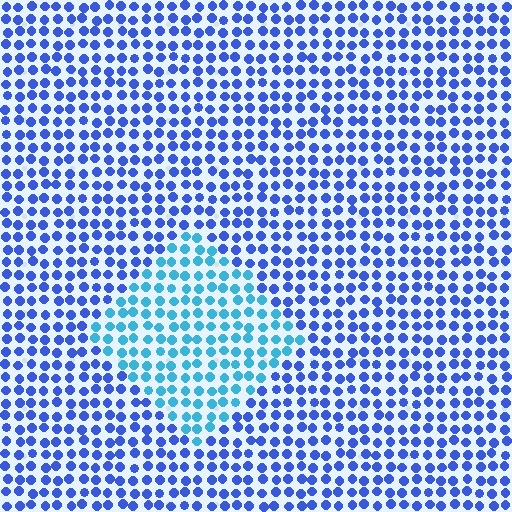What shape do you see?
I see a diamond.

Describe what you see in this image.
The image is filled with small blue elements in a uniform arrangement. A diamond-shaped region is visible where the elements are tinted to a slightly different hue, forming a subtle color boundary.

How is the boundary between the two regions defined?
The boundary is defined purely by a slight shift in hue (about 35 degrees). Spacing, size, and orientation are identical on both sides.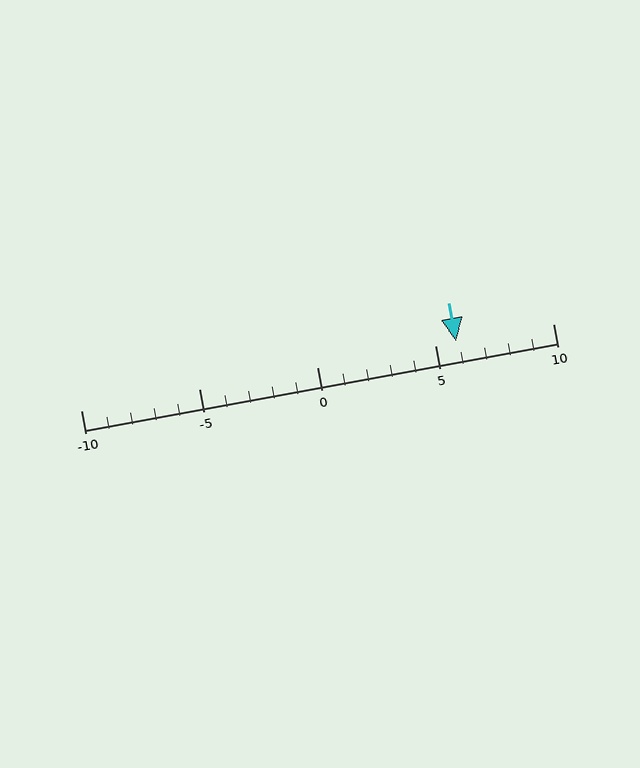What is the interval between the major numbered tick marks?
The major tick marks are spaced 5 units apart.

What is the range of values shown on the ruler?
The ruler shows values from -10 to 10.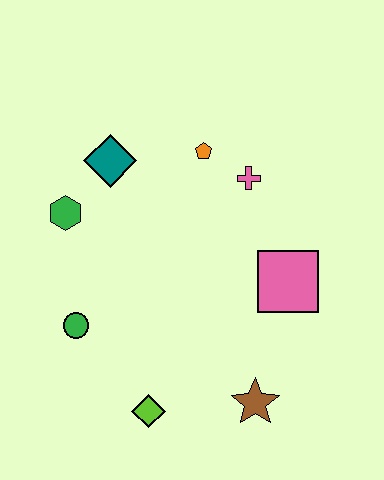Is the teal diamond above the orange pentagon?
No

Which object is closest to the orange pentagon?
The pink cross is closest to the orange pentagon.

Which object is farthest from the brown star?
The teal diamond is farthest from the brown star.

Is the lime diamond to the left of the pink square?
Yes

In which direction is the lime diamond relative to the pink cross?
The lime diamond is below the pink cross.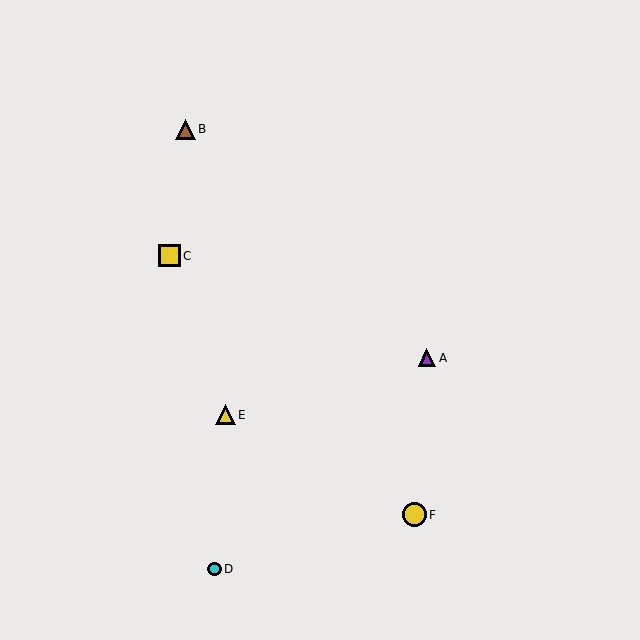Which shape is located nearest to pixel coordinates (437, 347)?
The purple triangle (labeled A) at (427, 358) is nearest to that location.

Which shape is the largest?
The yellow circle (labeled F) is the largest.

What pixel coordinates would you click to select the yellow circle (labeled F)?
Click at (414, 515) to select the yellow circle F.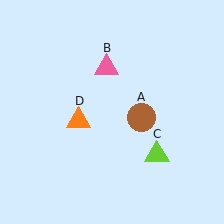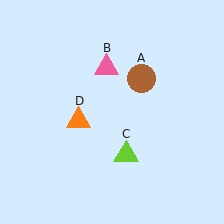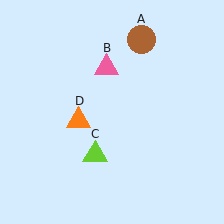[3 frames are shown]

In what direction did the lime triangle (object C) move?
The lime triangle (object C) moved left.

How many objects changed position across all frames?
2 objects changed position: brown circle (object A), lime triangle (object C).